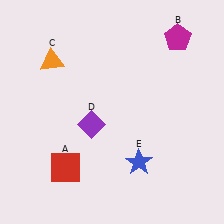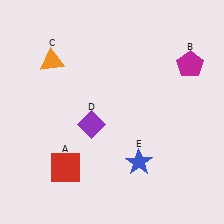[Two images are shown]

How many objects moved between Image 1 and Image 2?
1 object moved between the two images.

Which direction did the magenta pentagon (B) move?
The magenta pentagon (B) moved down.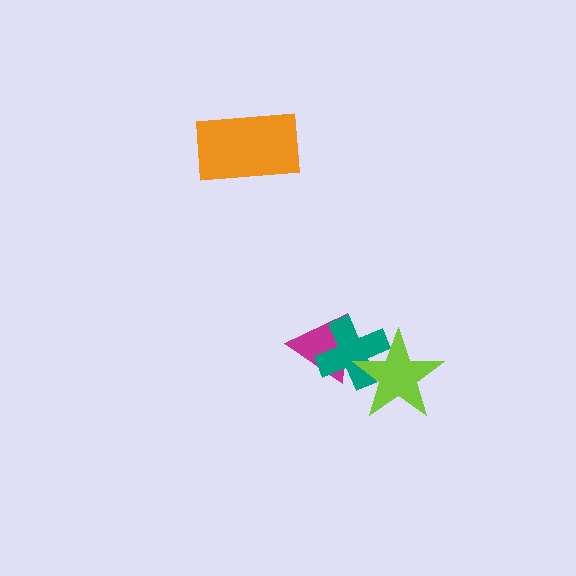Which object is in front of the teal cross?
The lime star is in front of the teal cross.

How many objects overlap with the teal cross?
2 objects overlap with the teal cross.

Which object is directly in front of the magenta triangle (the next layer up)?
The teal cross is directly in front of the magenta triangle.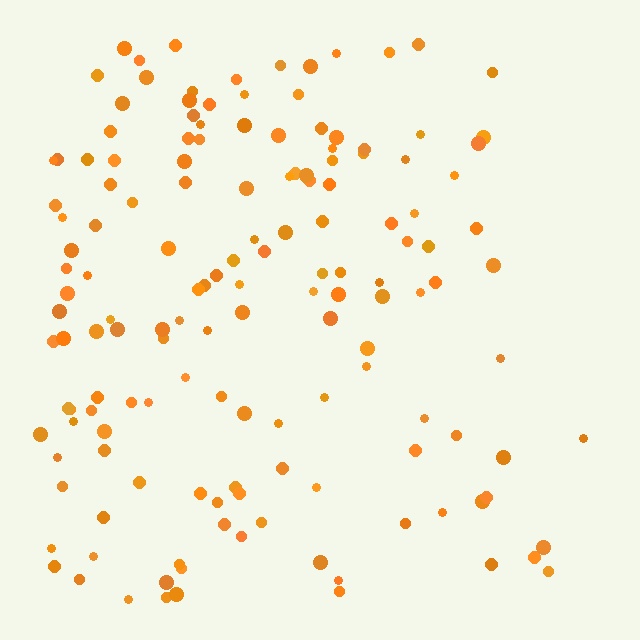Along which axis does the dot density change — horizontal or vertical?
Horizontal.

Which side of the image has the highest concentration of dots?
The left.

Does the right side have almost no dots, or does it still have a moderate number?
Still a moderate number, just noticeably fewer than the left.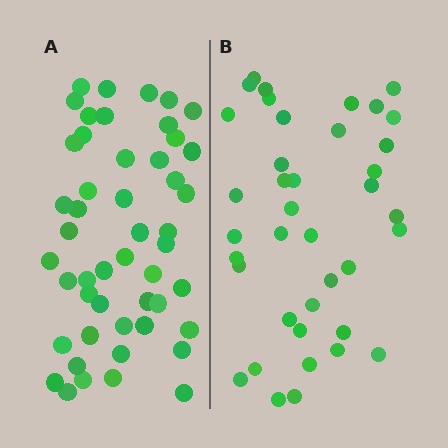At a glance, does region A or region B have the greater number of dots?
Region A (the left region) has more dots.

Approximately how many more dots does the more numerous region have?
Region A has roughly 10 or so more dots than region B.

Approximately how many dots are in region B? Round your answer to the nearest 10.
About 40 dots. (The exact count is 39, which rounds to 40.)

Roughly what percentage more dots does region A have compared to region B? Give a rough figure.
About 25% more.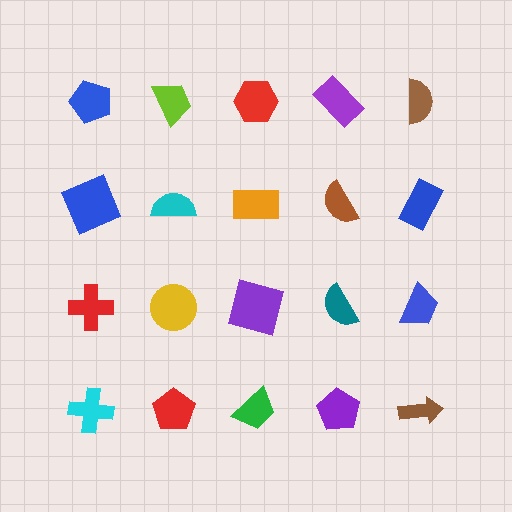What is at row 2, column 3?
An orange rectangle.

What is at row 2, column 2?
A cyan semicircle.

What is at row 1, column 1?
A blue pentagon.